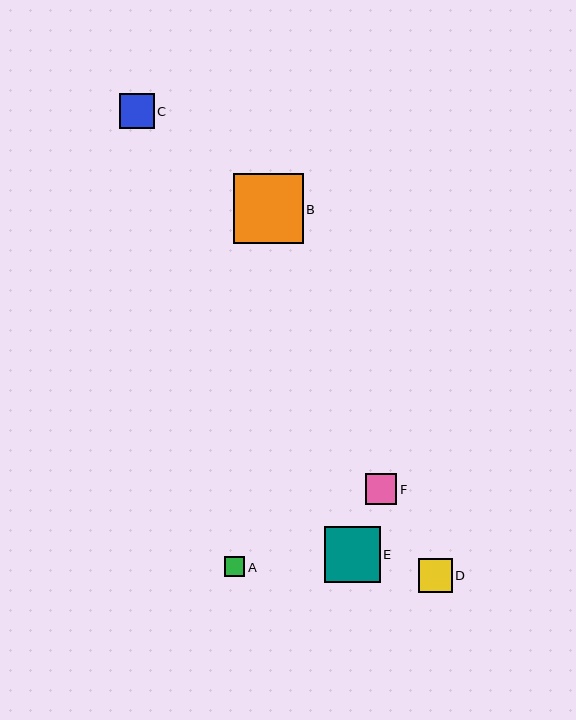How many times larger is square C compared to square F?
Square C is approximately 1.1 times the size of square F.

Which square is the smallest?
Square A is the smallest with a size of approximately 20 pixels.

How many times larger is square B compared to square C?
Square B is approximately 2.0 times the size of square C.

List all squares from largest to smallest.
From largest to smallest: B, E, C, D, F, A.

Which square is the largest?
Square B is the largest with a size of approximately 69 pixels.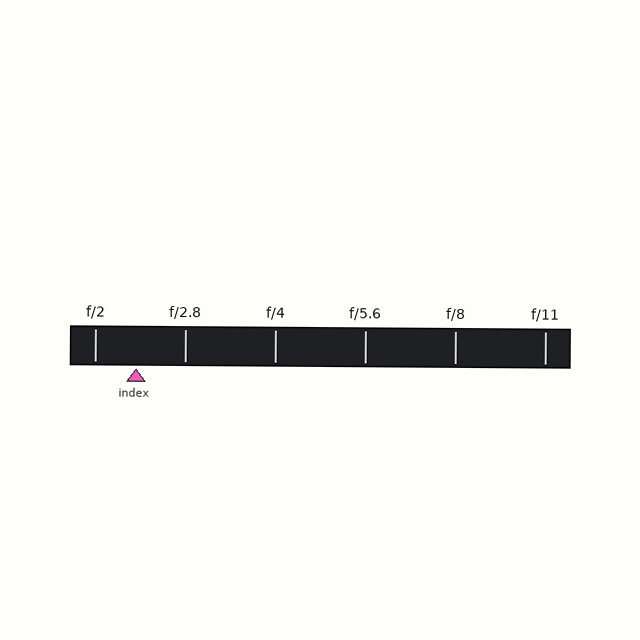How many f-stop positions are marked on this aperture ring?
There are 6 f-stop positions marked.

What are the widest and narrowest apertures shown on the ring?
The widest aperture shown is f/2 and the narrowest is f/11.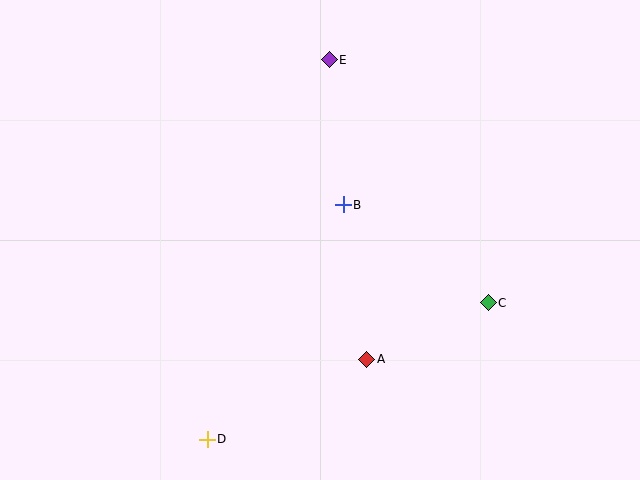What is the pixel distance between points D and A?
The distance between D and A is 179 pixels.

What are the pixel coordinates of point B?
Point B is at (343, 205).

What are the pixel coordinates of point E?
Point E is at (329, 60).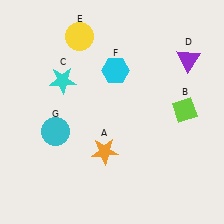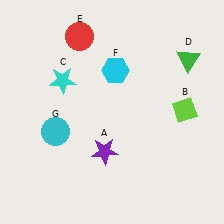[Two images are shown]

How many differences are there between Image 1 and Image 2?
There are 3 differences between the two images.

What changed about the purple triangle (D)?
In Image 1, D is purple. In Image 2, it changed to green.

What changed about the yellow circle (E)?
In Image 1, E is yellow. In Image 2, it changed to red.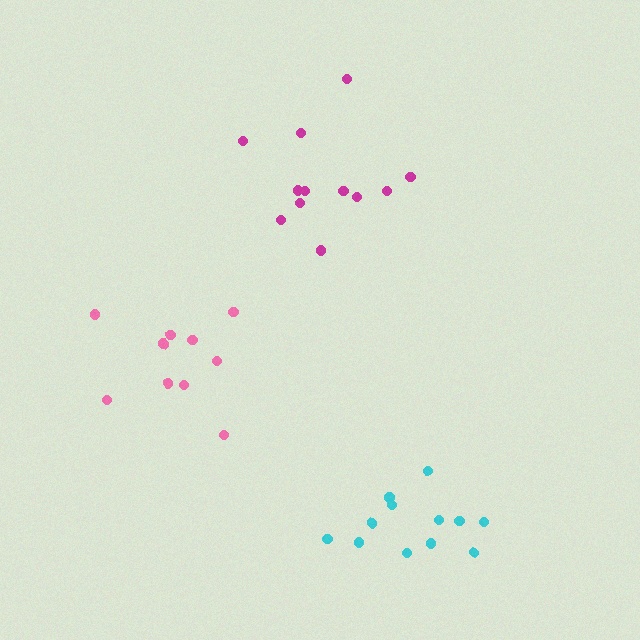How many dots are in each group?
Group 1: 10 dots, Group 2: 12 dots, Group 3: 12 dots (34 total).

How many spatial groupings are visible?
There are 3 spatial groupings.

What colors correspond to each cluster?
The clusters are colored: pink, cyan, magenta.